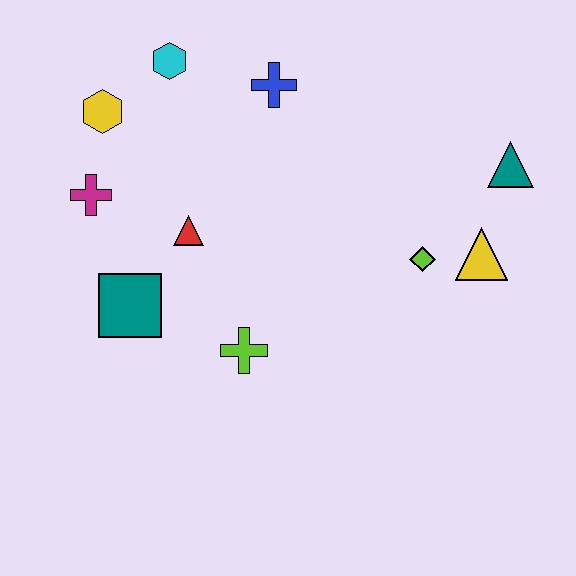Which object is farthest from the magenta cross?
The teal triangle is farthest from the magenta cross.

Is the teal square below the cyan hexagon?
Yes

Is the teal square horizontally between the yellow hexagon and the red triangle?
Yes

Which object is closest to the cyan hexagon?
The yellow hexagon is closest to the cyan hexagon.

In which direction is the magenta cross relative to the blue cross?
The magenta cross is to the left of the blue cross.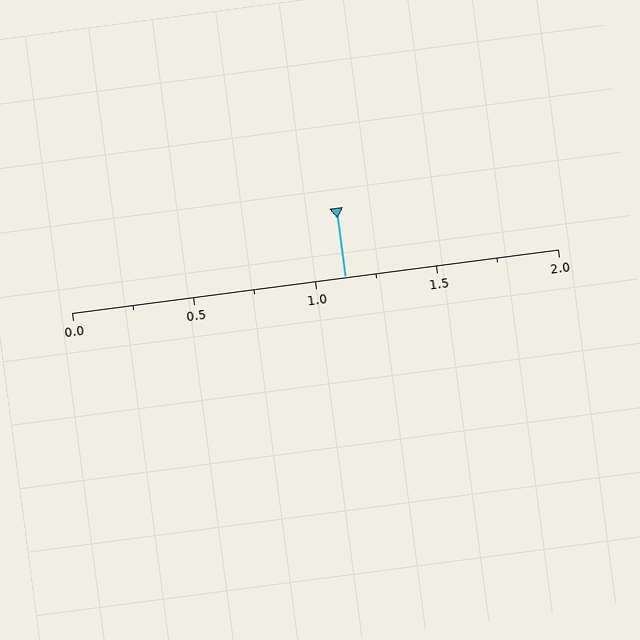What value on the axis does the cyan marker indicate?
The marker indicates approximately 1.12.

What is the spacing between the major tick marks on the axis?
The major ticks are spaced 0.5 apart.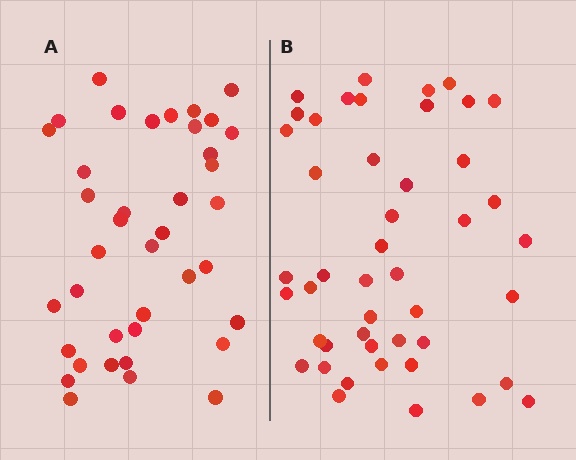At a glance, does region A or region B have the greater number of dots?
Region B (the right region) has more dots.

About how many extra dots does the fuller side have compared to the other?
Region B has roughly 8 or so more dots than region A.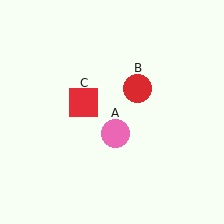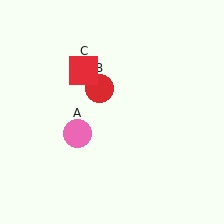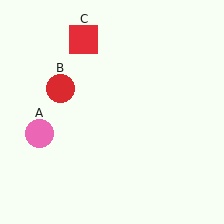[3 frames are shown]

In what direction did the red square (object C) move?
The red square (object C) moved up.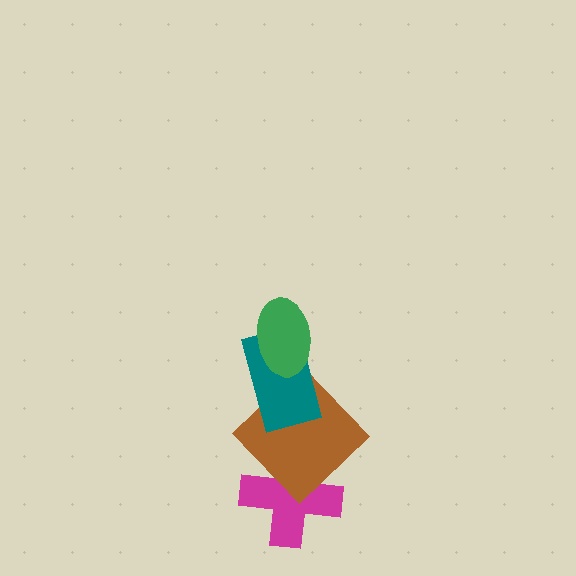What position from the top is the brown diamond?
The brown diamond is 3rd from the top.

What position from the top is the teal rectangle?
The teal rectangle is 2nd from the top.